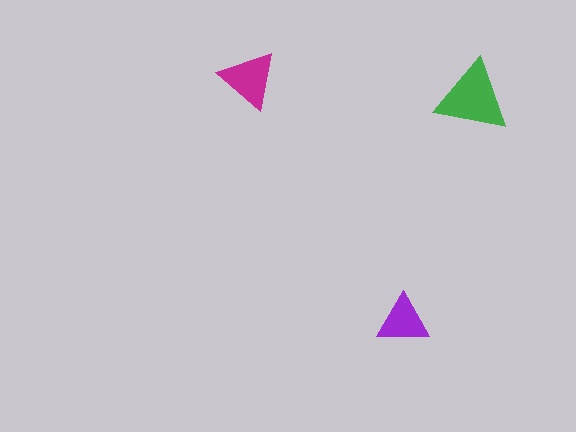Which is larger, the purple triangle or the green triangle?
The green one.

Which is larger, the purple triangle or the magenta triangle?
The magenta one.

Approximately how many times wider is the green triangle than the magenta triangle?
About 1.5 times wider.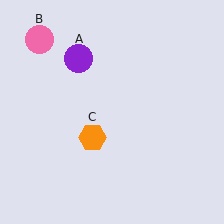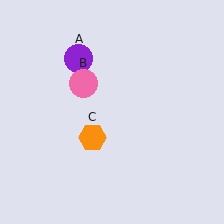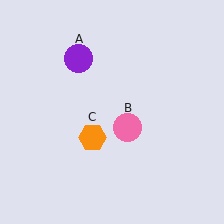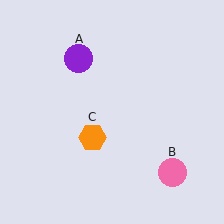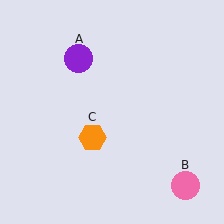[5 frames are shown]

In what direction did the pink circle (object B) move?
The pink circle (object B) moved down and to the right.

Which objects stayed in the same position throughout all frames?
Purple circle (object A) and orange hexagon (object C) remained stationary.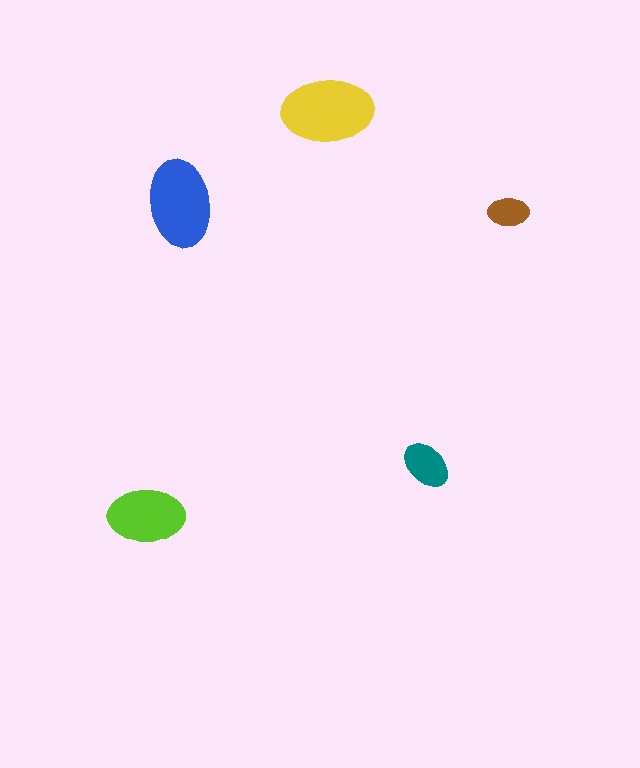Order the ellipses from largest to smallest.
the yellow one, the blue one, the lime one, the teal one, the brown one.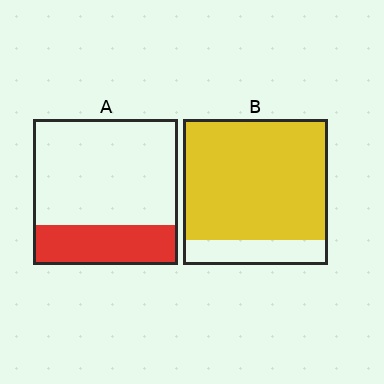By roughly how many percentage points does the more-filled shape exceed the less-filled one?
By roughly 55 percentage points (B over A).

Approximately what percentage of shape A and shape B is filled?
A is approximately 25% and B is approximately 85%.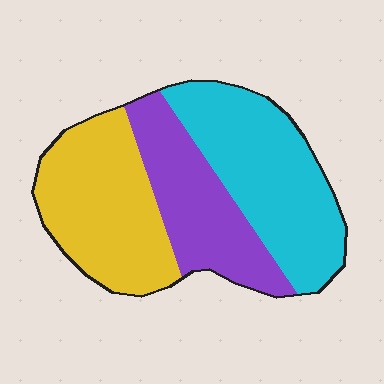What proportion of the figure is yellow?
Yellow covers around 35% of the figure.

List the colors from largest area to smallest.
From largest to smallest: cyan, yellow, purple.